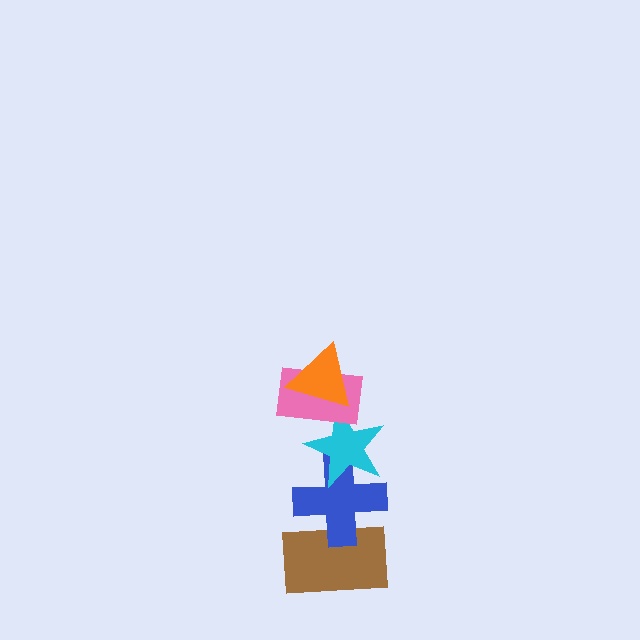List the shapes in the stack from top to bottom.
From top to bottom: the orange triangle, the pink rectangle, the cyan star, the blue cross, the brown rectangle.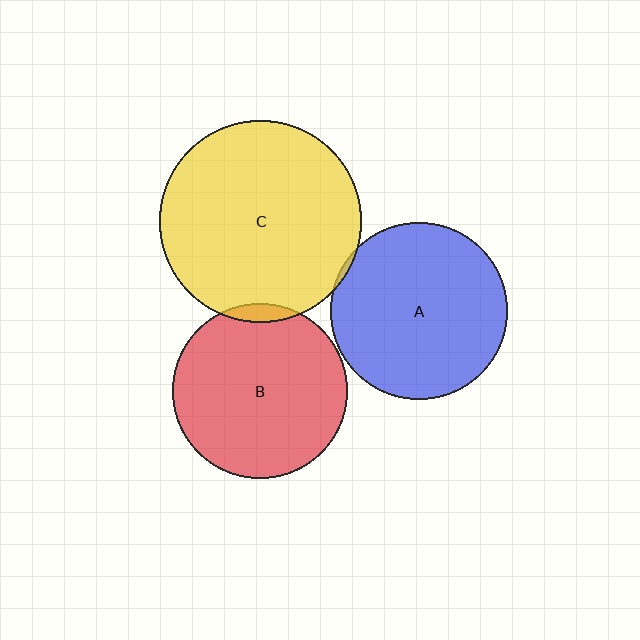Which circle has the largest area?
Circle C (yellow).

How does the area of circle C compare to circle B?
Approximately 1.3 times.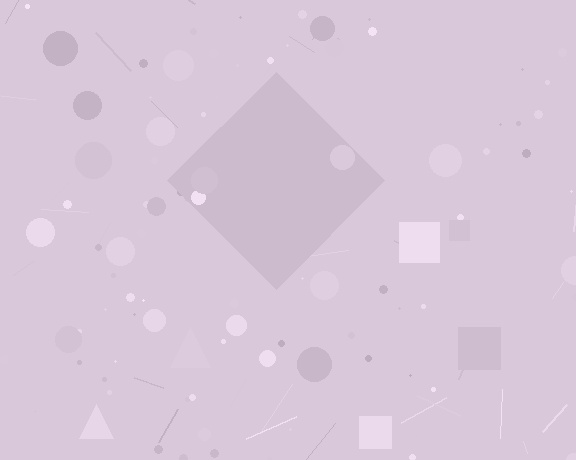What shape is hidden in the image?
A diamond is hidden in the image.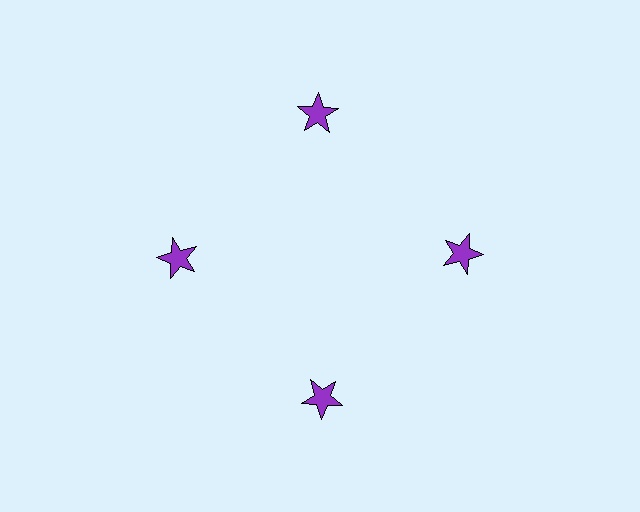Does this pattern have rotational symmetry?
Yes, this pattern has 4-fold rotational symmetry. It looks the same after rotating 90 degrees around the center.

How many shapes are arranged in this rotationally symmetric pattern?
There are 4 shapes, arranged in 4 groups of 1.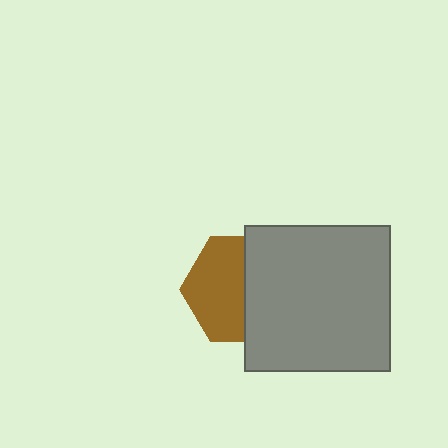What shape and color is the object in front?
The object in front is a gray square.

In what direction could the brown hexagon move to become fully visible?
The brown hexagon could move left. That would shift it out from behind the gray square entirely.